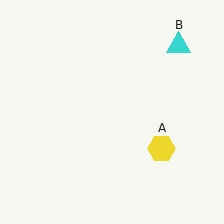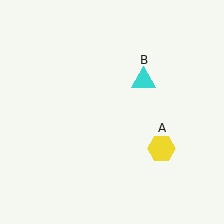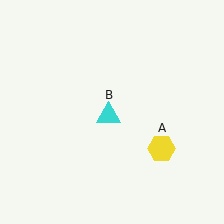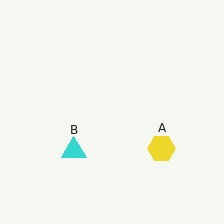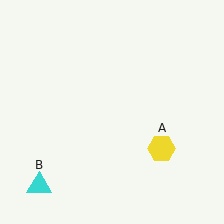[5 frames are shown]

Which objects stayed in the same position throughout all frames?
Yellow hexagon (object A) remained stationary.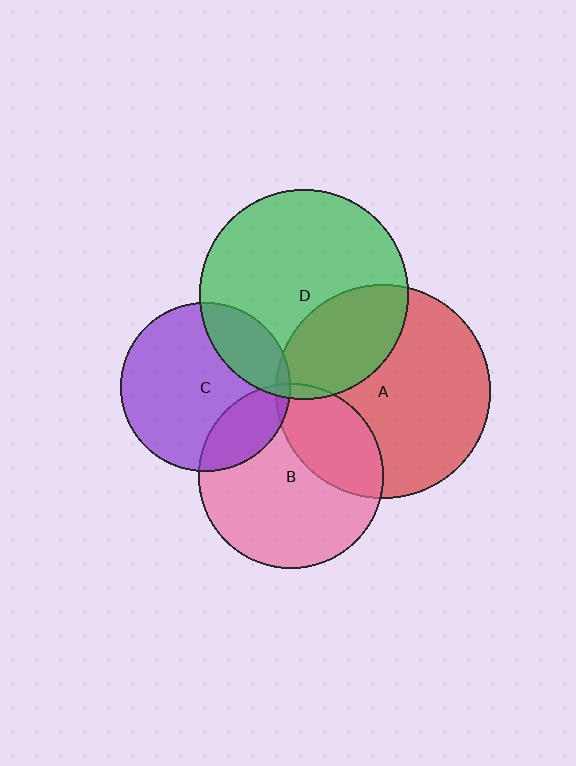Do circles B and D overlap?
Yes.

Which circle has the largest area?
Circle A (red).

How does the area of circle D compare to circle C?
Approximately 1.5 times.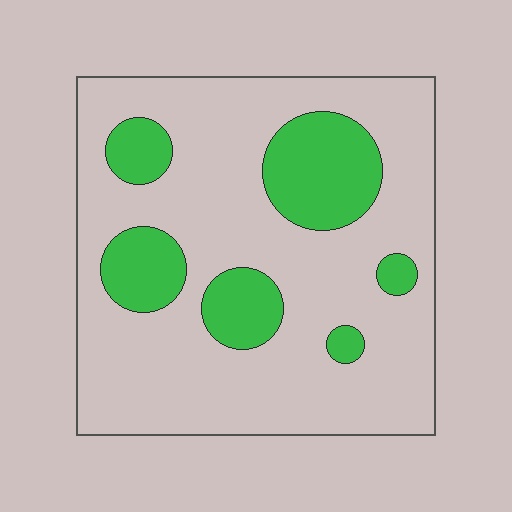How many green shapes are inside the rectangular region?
6.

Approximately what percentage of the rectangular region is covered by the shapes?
Approximately 20%.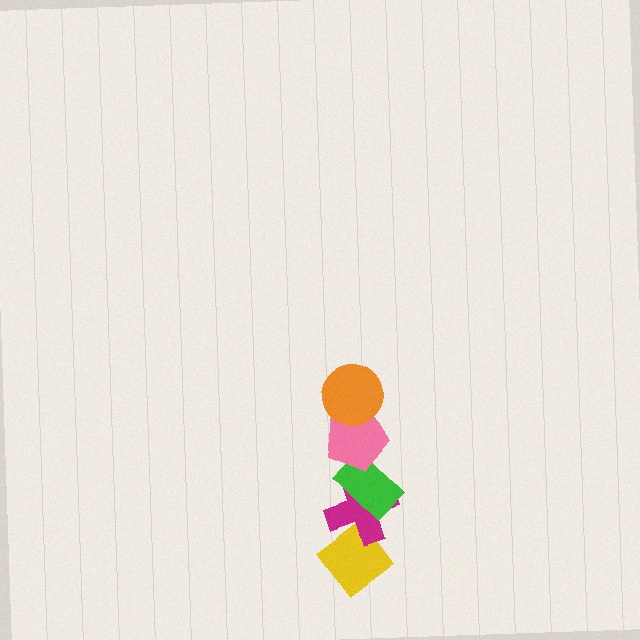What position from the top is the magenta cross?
The magenta cross is 4th from the top.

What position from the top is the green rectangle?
The green rectangle is 3rd from the top.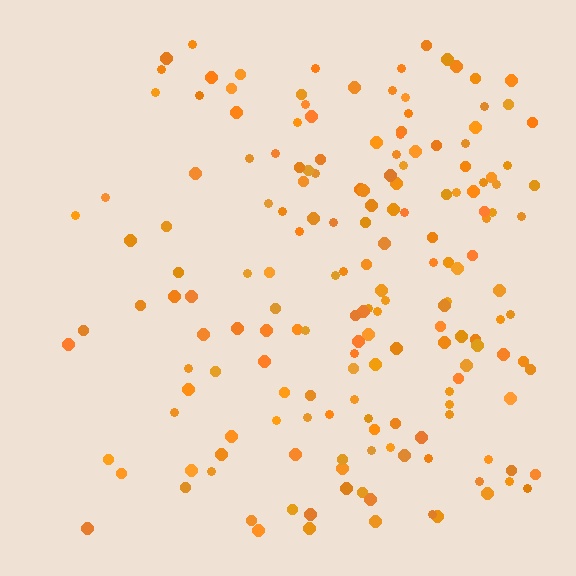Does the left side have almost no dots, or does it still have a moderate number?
Still a moderate number, just noticeably fewer than the right.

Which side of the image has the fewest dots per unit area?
The left.